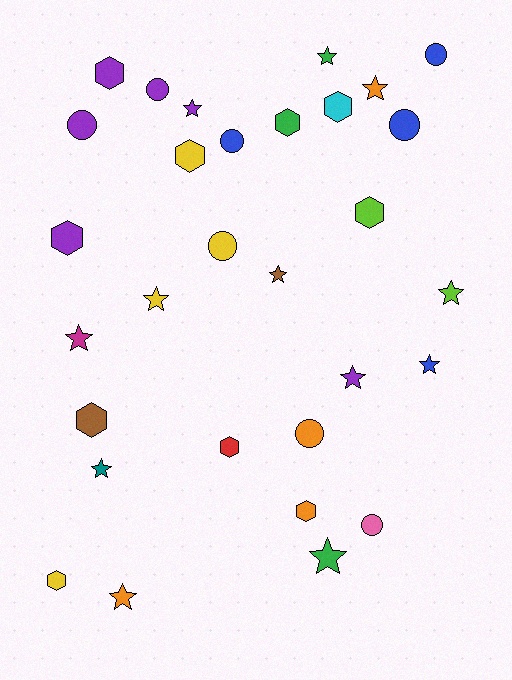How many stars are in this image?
There are 12 stars.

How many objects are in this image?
There are 30 objects.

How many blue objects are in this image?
There are 4 blue objects.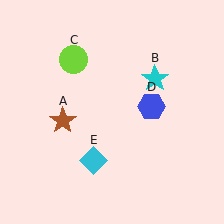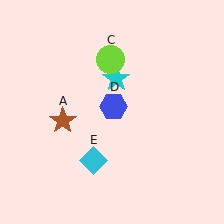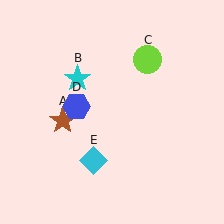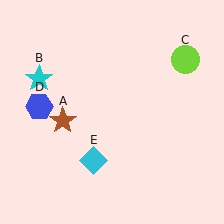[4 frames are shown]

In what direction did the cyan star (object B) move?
The cyan star (object B) moved left.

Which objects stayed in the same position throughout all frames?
Brown star (object A) and cyan diamond (object E) remained stationary.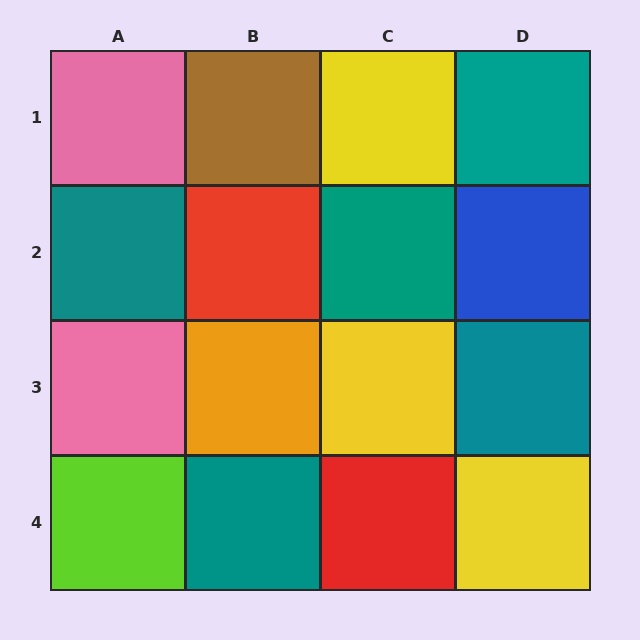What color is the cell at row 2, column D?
Blue.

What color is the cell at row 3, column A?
Pink.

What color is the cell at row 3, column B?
Orange.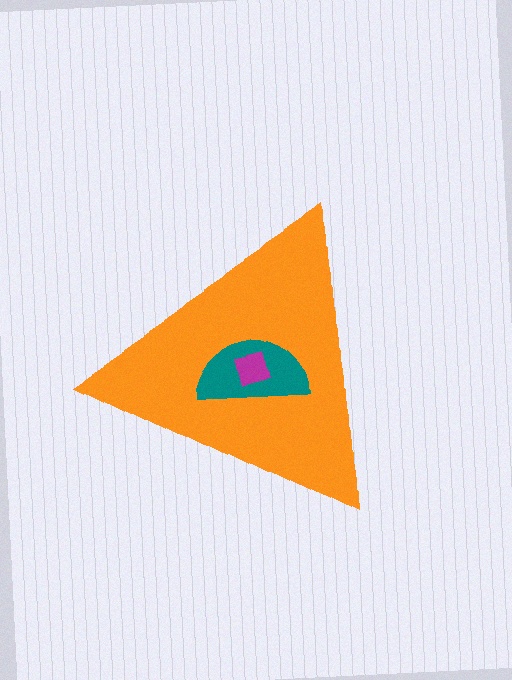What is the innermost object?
The magenta square.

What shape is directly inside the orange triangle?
The teal semicircle.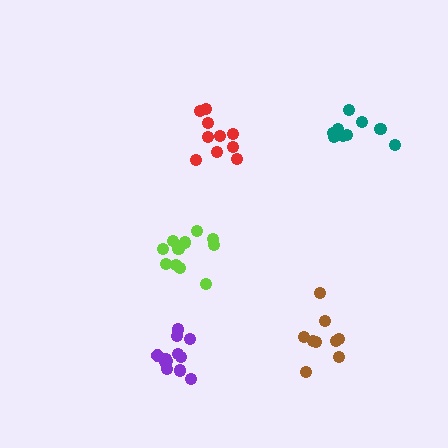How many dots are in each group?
Group 1: 13 dots, Group 2: 12 dots, Group 3: 9 dots, Group 4: 10 dots, Group 5: 10 dots (54 total).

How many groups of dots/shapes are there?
There are 5 groups.